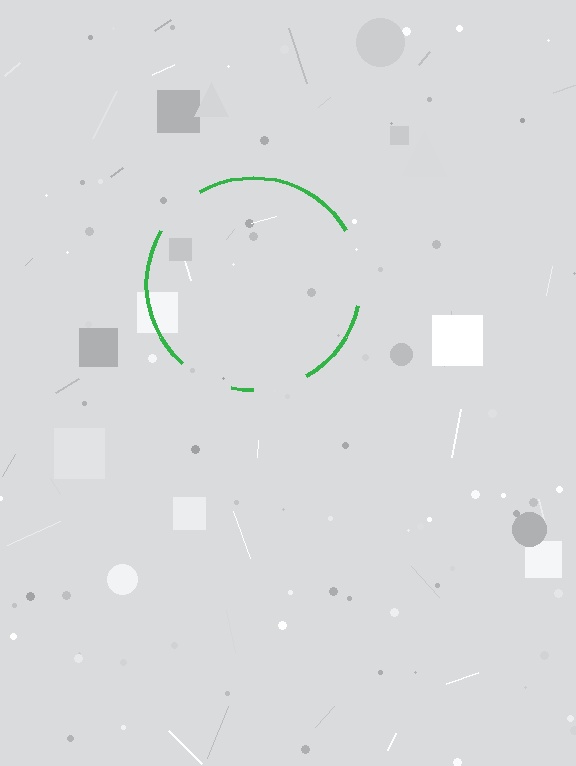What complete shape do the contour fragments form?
The contour fragments form a circle.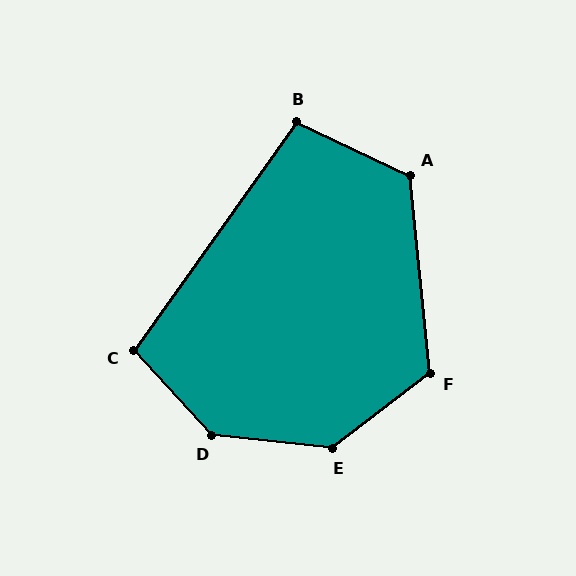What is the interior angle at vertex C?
Approximately 102 degrees (obtuse).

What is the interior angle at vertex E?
Approximately 137 degrees (obtuse).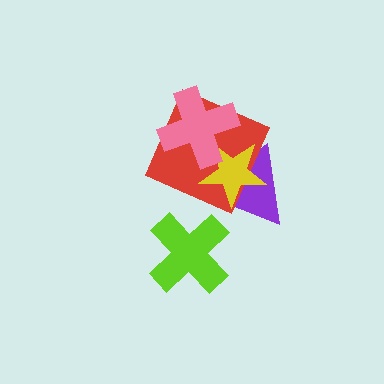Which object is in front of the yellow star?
The pink cross is in front of the yellow star.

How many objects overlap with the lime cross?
0 objects overlap with the lime cross.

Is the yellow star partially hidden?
Yes, it is partially covered by another shape.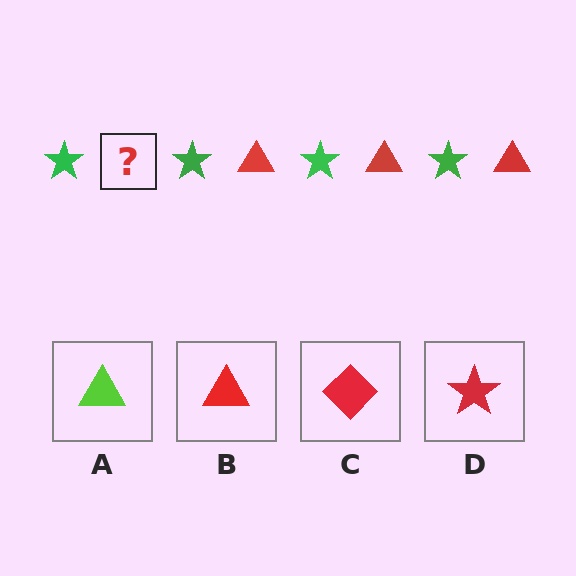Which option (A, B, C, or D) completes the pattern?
B.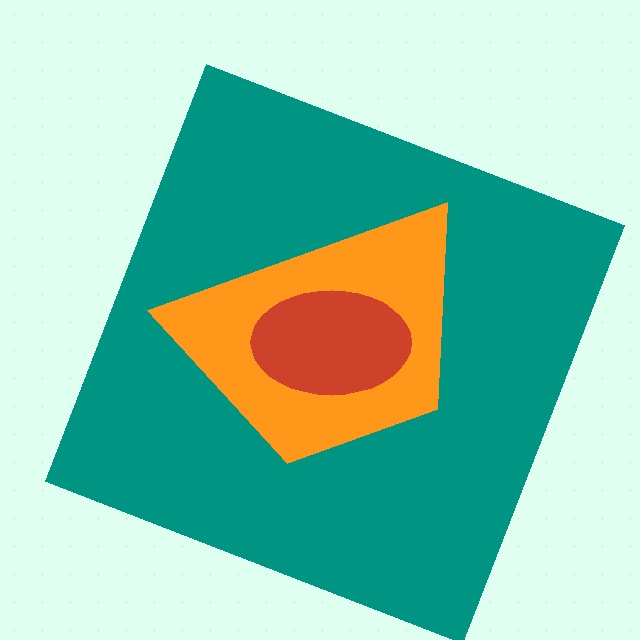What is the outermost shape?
The teal square.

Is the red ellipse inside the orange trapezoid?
Yes.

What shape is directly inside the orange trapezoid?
The red ellipse.